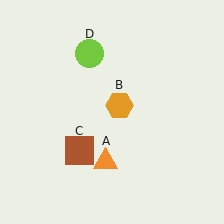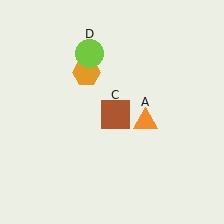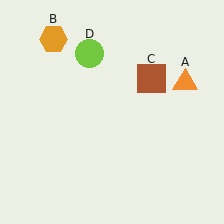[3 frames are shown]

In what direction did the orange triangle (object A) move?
The orange triangle (object A) moved up and to the right.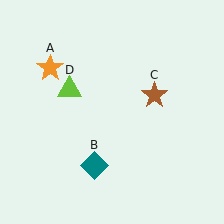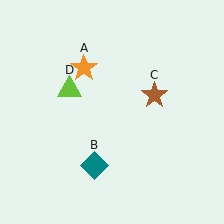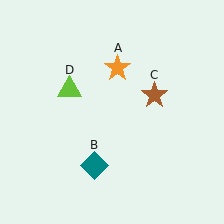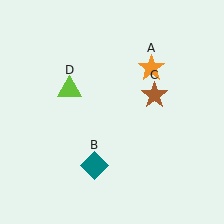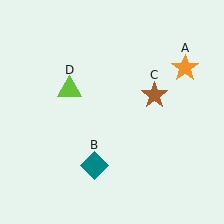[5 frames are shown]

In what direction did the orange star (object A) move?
The orange star (object A) moved right.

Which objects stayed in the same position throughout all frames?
Teal diamond (object B) and brown star (object C) and lime triangle (object D) remained stationary.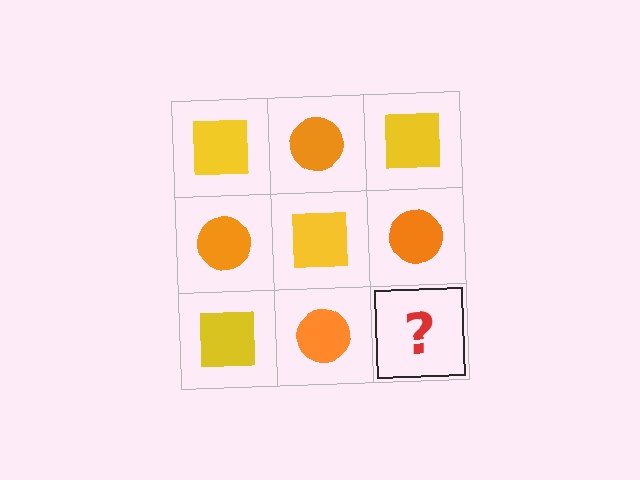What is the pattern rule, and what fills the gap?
The rule is that it alternates yellow square and orange circle in a checkerboard pattern. The gap should be filled with a yellow square.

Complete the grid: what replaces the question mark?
The question mark should be replaced with a yellow square.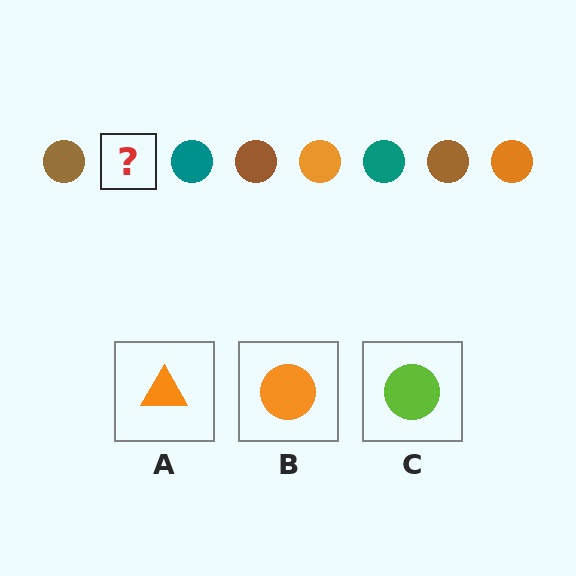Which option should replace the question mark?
Option B.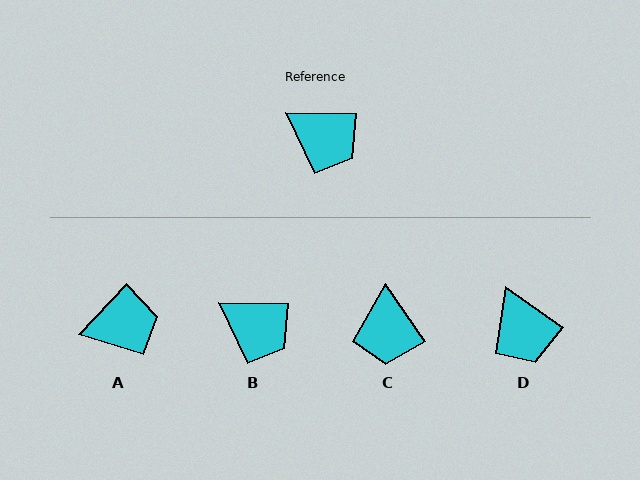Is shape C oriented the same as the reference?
No, it is off by about 55 degrees.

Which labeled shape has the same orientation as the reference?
B.